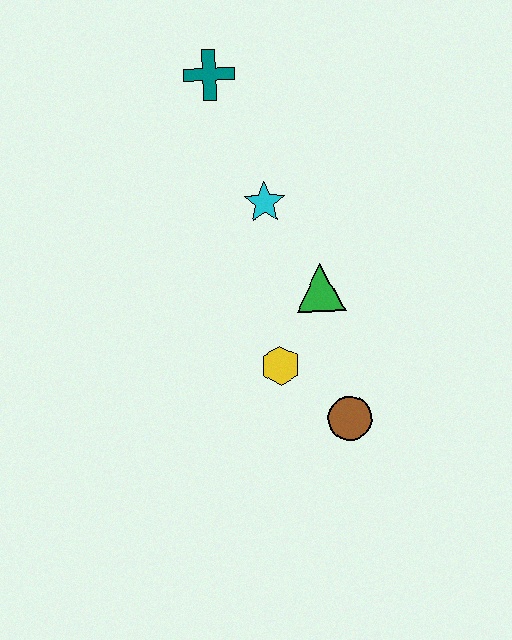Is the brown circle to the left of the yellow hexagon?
No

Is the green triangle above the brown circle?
Yes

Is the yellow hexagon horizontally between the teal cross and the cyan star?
No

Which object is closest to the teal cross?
The cyan star is closest to the teal cross.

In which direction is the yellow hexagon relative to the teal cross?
The yellow hexagon is below the teal cross.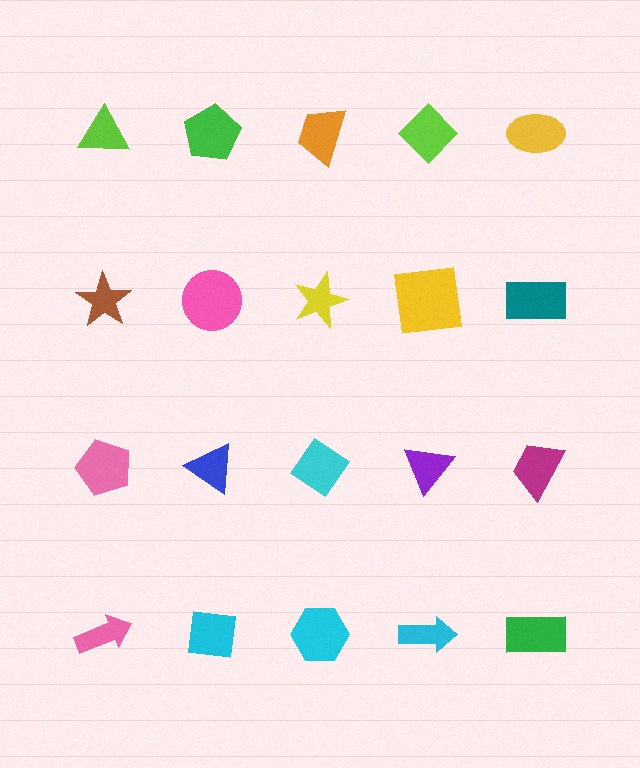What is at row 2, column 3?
A yellow star.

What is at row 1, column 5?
A yellow ellipse.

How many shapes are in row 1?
5 shapes.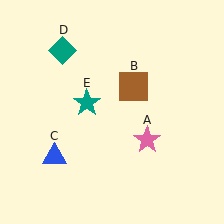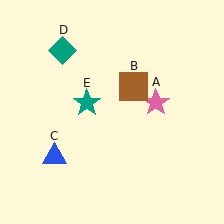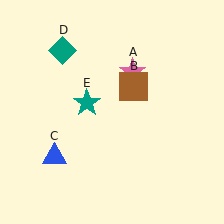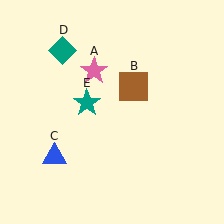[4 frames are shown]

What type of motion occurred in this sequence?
The pink star (object A) rotated counterclockwise around the center of the scene.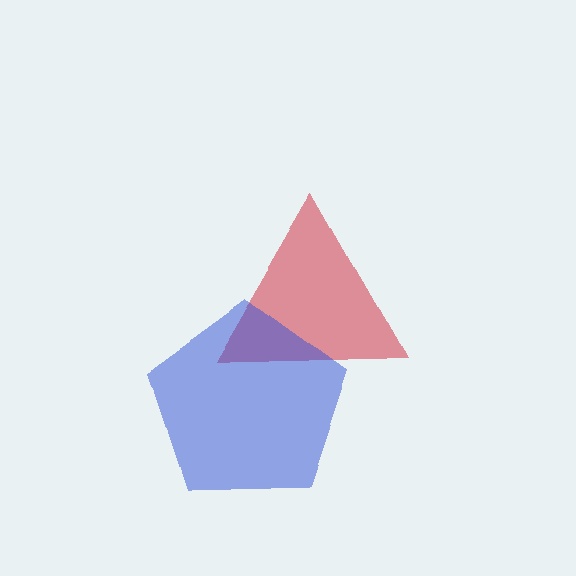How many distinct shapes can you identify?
There are 2 distinct shapes: a red triangle, a blue pentagon.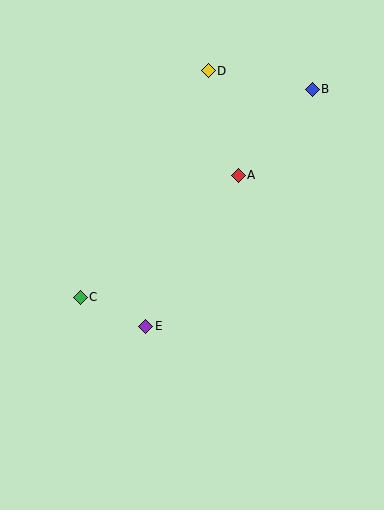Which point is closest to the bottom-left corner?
Point C is closest to the bottom-left corner.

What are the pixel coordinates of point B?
Point B is at (312, 89).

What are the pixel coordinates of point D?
Point D is at (208, 71).